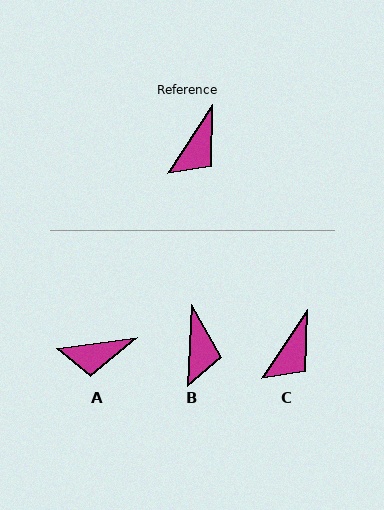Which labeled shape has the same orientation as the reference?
C.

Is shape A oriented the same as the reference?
No, it is off by about 48 degrees.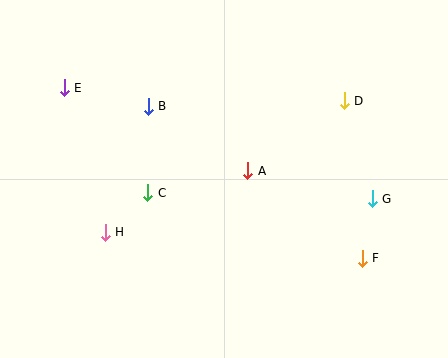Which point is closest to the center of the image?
Point A at (248, 171) is closest to the center.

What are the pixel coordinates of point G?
Point G is at (372, 199).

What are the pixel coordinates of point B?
Point B is at (148, 106).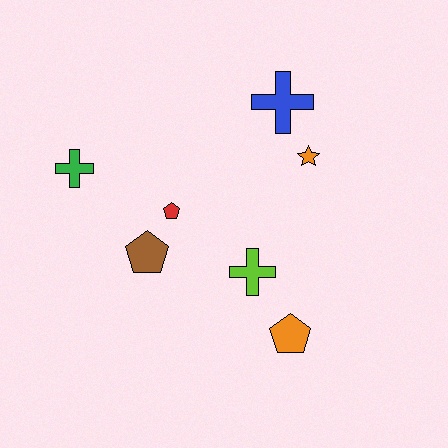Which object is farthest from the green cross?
The orange pentagon is farthest from the green cross.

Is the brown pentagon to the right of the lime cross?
No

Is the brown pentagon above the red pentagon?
No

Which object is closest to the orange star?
The blue cross is closest to the orange star.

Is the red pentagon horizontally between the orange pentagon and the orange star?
No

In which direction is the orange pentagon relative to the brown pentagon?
The orange pentagon is to the right of the brown pentagon.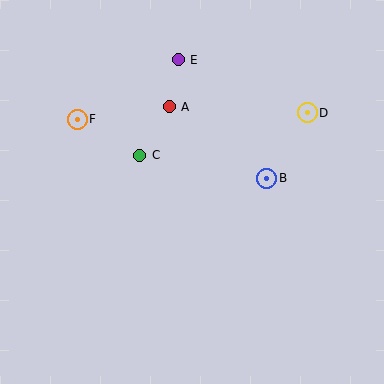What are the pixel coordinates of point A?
Point A is at (169, 107).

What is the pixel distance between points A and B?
The distance between A and B is 121 pixels.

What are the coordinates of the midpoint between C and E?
The midpoint between C and E is at (159, 107).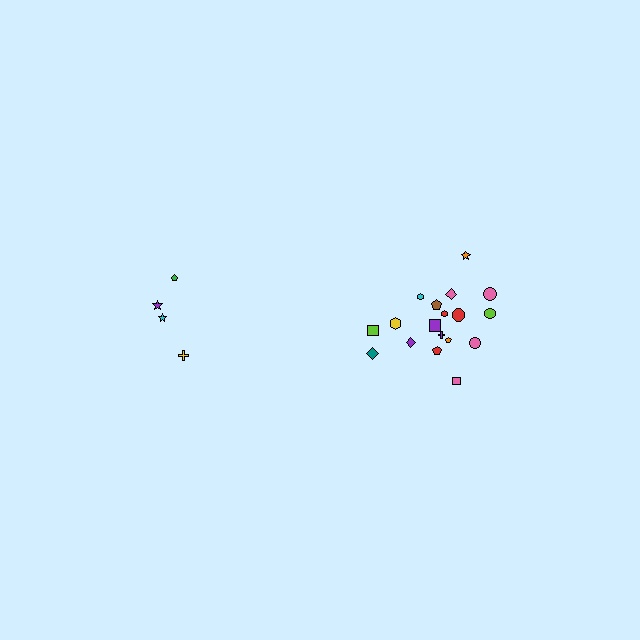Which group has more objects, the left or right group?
The right group.